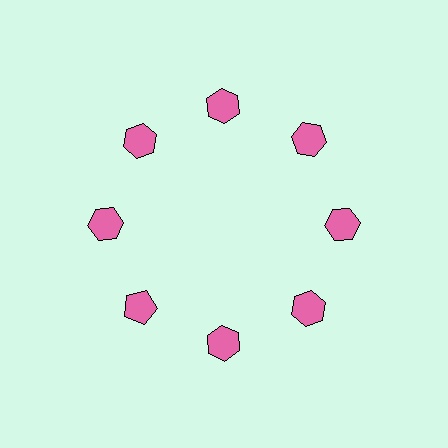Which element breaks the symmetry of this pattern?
The pink pentagon at roughly the 8 o'clock position breaks the symmetry. All other shapes are pink hexagons.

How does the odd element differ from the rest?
It has a different shape: pentagon instead of hexagon.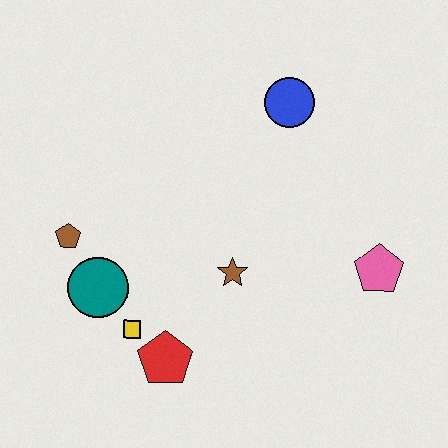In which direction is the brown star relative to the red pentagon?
The brown star is above the red pentagon.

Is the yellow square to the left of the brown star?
Yes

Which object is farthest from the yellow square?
The blue circle is farthest from the yellow square.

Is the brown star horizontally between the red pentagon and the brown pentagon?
No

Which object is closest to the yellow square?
The red pentagon is closest to the yellow square.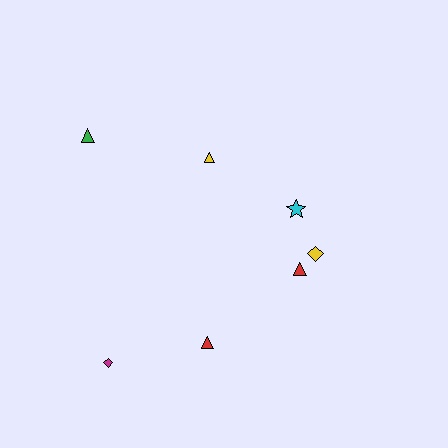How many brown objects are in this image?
There are no brown objects.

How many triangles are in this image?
There are 4 triangles.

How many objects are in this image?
There are 7 objects.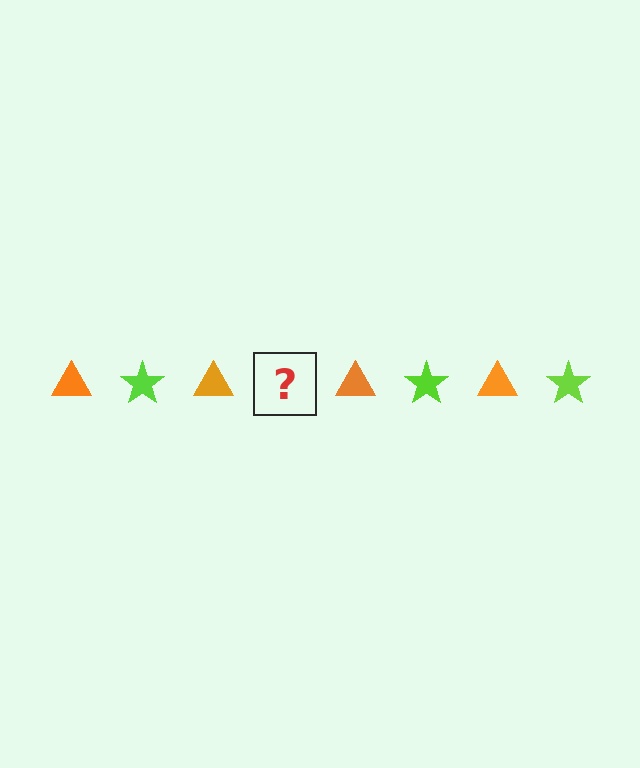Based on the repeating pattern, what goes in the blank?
The blank should be a lime star.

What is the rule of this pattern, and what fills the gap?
The rule is that the pattern alternates between orange triangle and lime star. The gap should be filled with a lime star.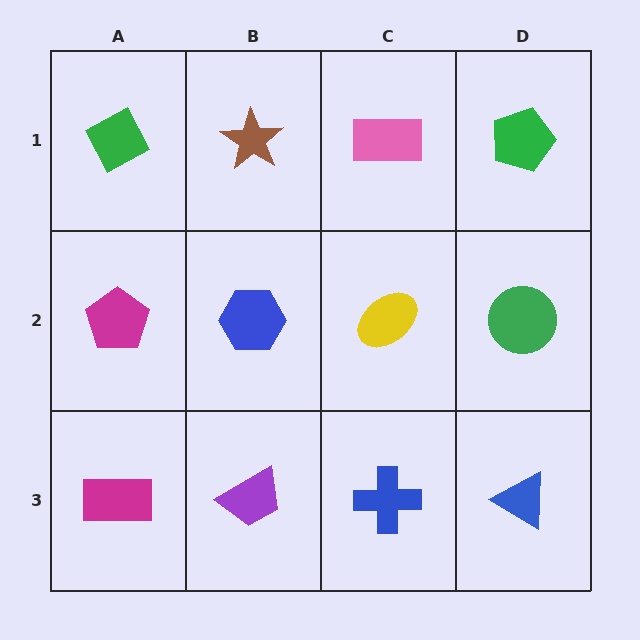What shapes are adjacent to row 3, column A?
A magenta pentagon (row 2, column A), a purple trapezoid (row 3, column B).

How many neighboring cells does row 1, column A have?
2.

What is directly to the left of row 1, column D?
A pink rectangle.